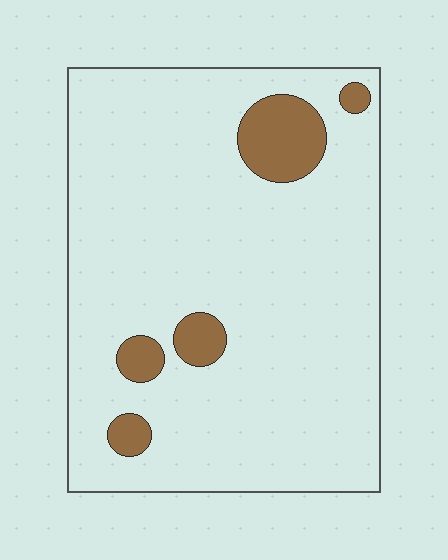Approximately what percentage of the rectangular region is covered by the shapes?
Approximately 10%.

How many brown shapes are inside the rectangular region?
5.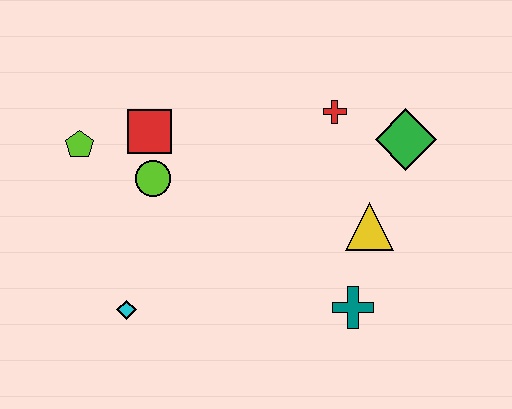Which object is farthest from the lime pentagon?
The green diamond is farthest from the lime pentagon.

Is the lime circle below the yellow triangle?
No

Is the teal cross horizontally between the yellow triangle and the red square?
Yes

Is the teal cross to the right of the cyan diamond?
Yes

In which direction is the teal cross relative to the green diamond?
The teal cross is below the green diamond.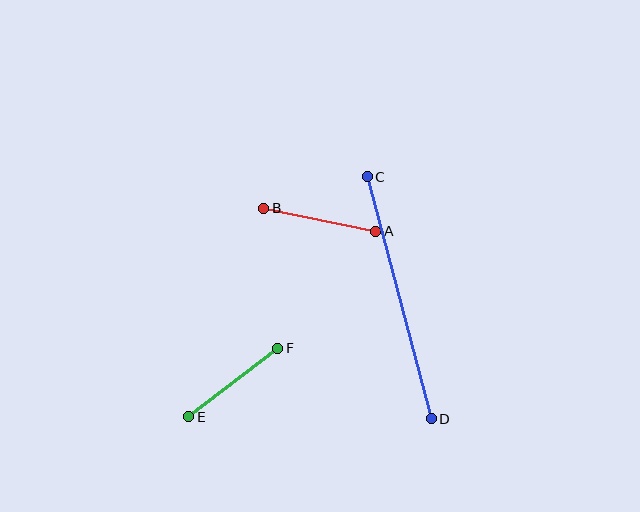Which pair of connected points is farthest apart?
Points C and D are farthest apart.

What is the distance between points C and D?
The distance is approximately 250 pixels.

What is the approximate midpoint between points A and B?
The midpoint is at approximately (320, 220) pixels.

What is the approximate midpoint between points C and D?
The midpoint is at approximately (399, 298) pixels.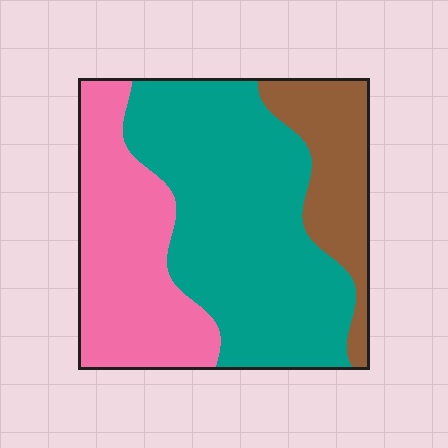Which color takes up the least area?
Brown, at roughly 20%.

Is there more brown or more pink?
Pink.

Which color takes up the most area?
Teal, at roughly 50%.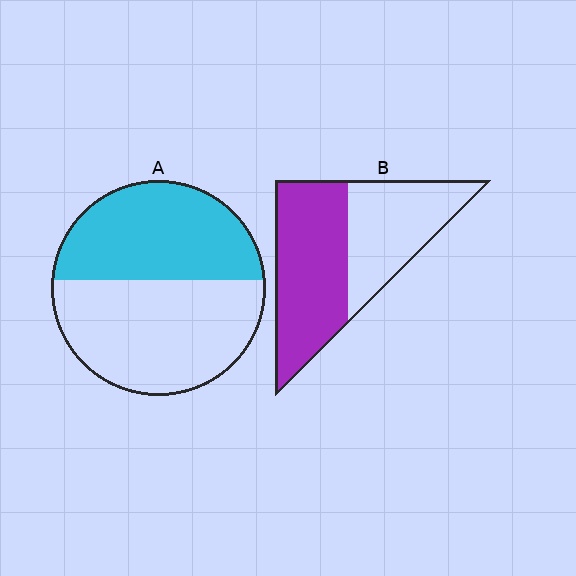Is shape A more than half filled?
No.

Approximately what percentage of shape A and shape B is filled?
A is approximately 45% and B is approximately 55%.